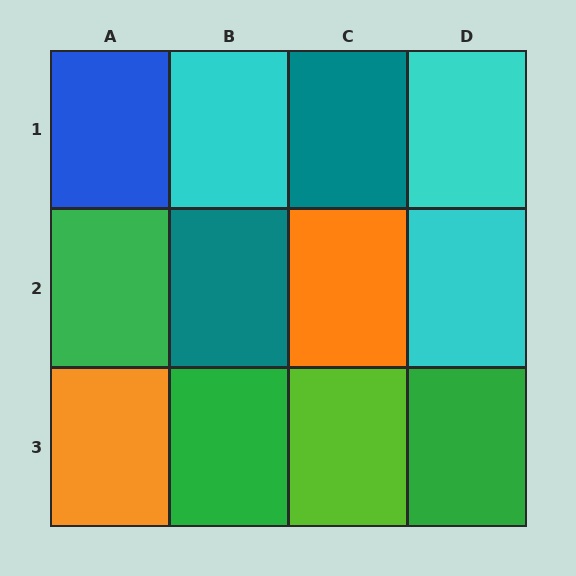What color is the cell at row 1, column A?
Blue.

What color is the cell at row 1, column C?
Teal.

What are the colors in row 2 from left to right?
Green, teal, orange, cyan.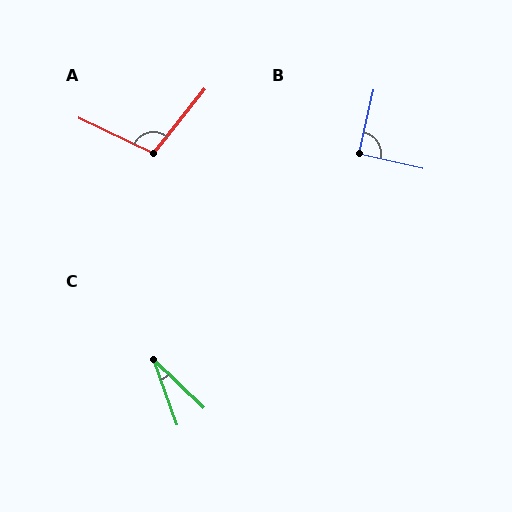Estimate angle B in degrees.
Approximately 90 degrees.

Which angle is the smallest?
C, at approximately 26 degrees.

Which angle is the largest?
A, at approximately 103 degrees.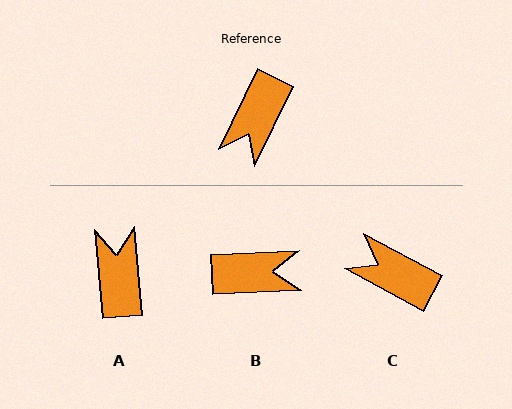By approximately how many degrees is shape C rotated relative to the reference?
Approximately 92 degrees clockwise.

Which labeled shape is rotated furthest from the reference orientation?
A, about 148 degrees away.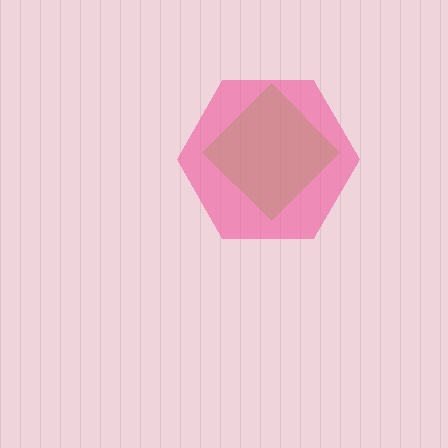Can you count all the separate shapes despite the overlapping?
Yes, there are 2 separate shapes.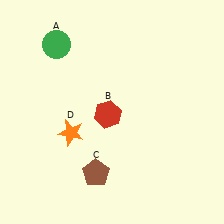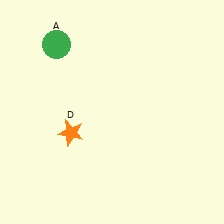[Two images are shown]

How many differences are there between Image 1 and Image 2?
There are 2 differences between the two images.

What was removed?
The brown pentagon (C), the red hexagon (B) were removed in Image 2.